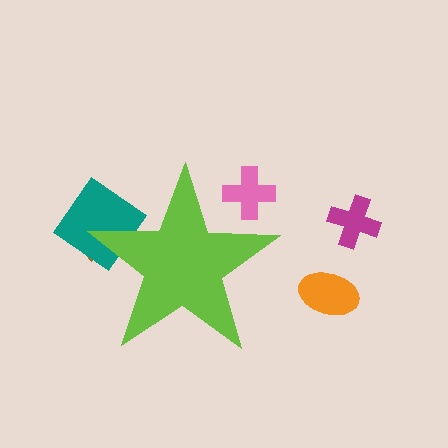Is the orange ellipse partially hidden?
No, the orange ellipse is fully visible.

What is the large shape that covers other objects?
A lime star.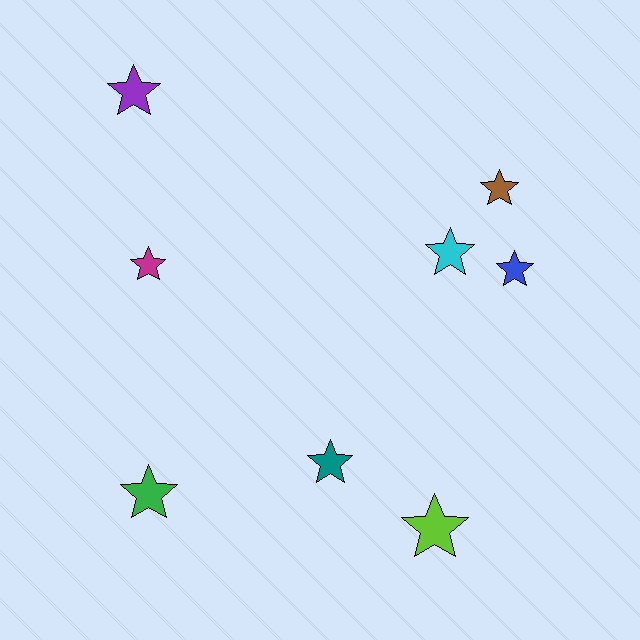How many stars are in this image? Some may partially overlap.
There are 8 stars.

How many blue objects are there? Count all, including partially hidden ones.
There is 1 blue object.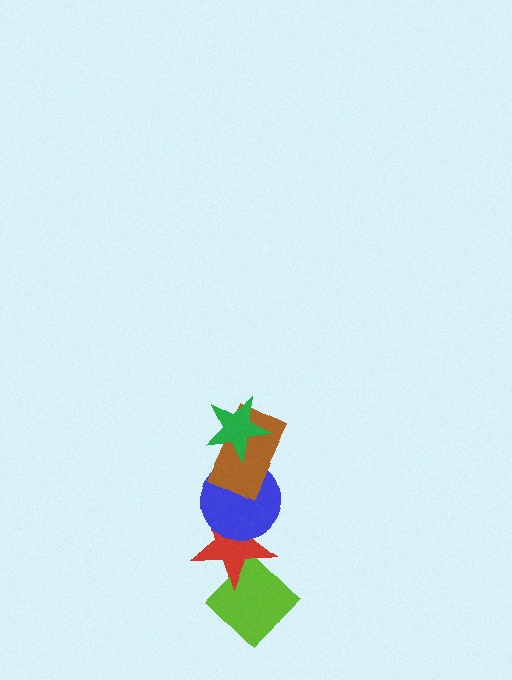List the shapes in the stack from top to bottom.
From top to bottom: the green star, the brown rectangle, the blue circle, the red star, the lime diamond.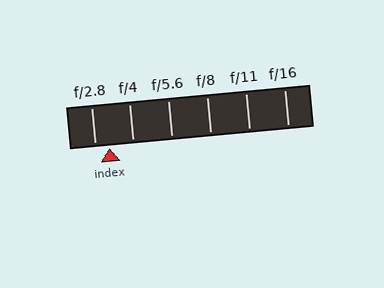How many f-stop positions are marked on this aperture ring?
There are 6 f-stop positions marked.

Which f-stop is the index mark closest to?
The index mark is closest to f/2.8.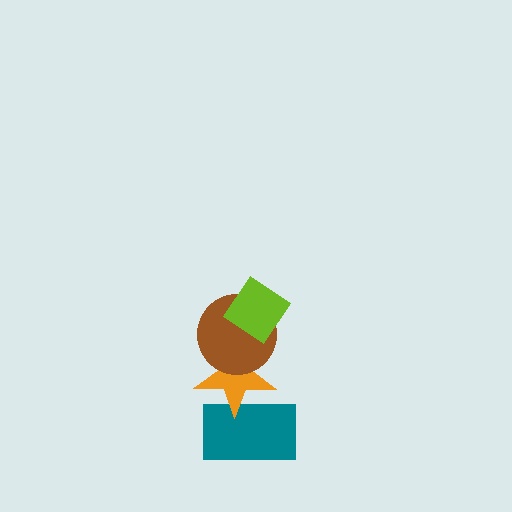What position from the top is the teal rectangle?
The teal rectangle is 4th from the top.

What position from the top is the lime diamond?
The lime diamond is 1st from the top.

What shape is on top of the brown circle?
The lime diamond is on top of the brown circle.